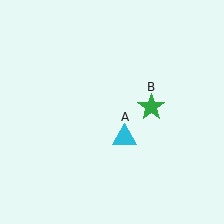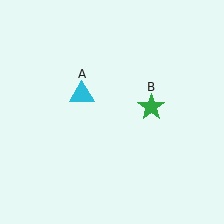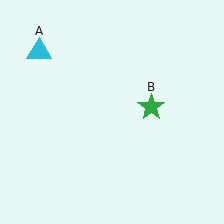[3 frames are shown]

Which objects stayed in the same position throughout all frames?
Green star (object B) remained stationary.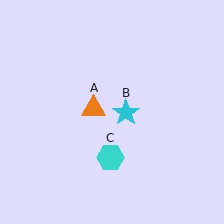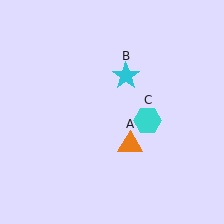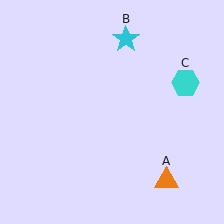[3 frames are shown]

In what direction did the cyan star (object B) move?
The cyan star (object B) moved up.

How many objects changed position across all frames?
3 objects changed position: orange triangle (object A), cyan star (object B), cyan hexagon (object C).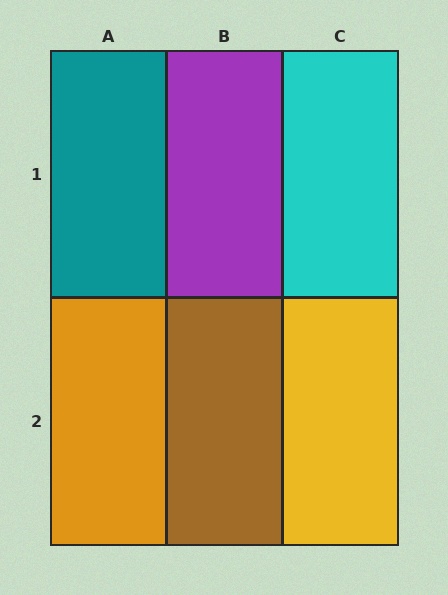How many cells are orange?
1 cell is orange.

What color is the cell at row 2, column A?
Orange.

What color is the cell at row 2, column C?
Yellow.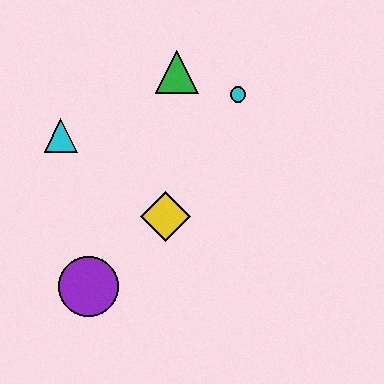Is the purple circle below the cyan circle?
Yes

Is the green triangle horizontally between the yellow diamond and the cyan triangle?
No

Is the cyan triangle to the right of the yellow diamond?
No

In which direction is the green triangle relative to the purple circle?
The green triangle is above the purple circle.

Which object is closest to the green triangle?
The cyan circle is closest to the green triangle.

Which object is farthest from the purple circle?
The cyan circle is farthest from the purple circle.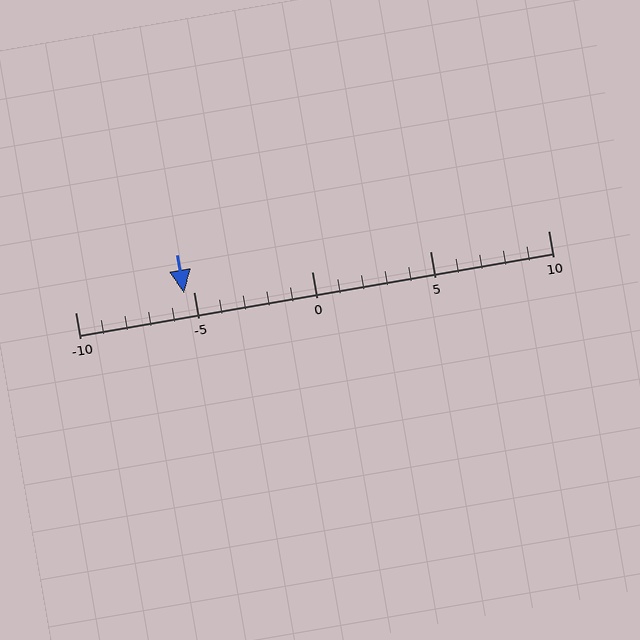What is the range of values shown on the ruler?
The ruler shows values from -10 to 10.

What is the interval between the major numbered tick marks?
The major tick marks are spaced 5 units apart.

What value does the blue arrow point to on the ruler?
The blue arrow points to approximately -5.